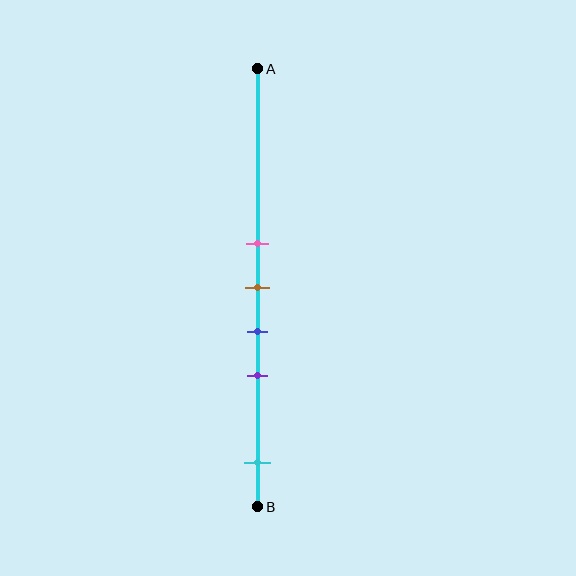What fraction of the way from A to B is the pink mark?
The pink mark is approximately 40% (0.4) of the way from A to B.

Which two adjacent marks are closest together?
The pink and brown marks are the closest adjacent pair.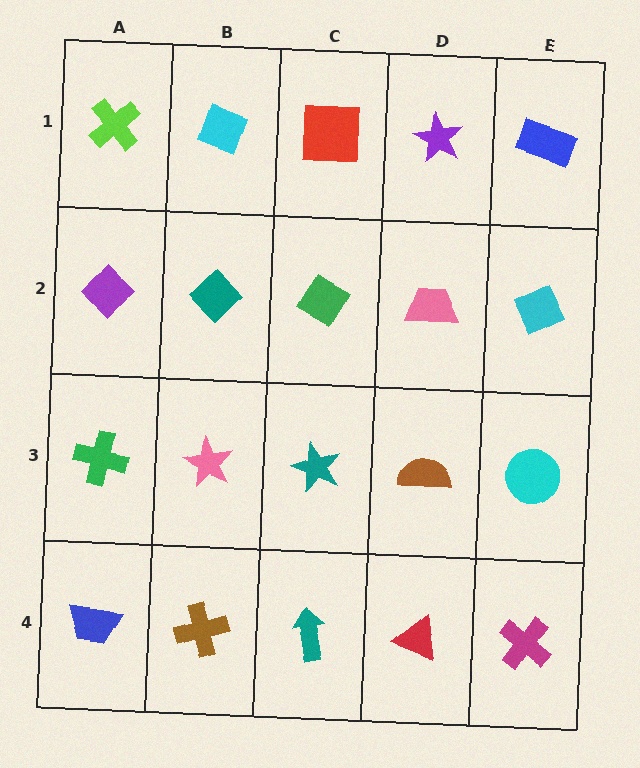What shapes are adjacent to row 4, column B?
A pink star (row 3, column B), a blue trapezoid (row 4, column A), a teal arrow (row 4, column C).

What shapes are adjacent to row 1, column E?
A cyan diamond (row 2, column E), a purple star (row 1, column D).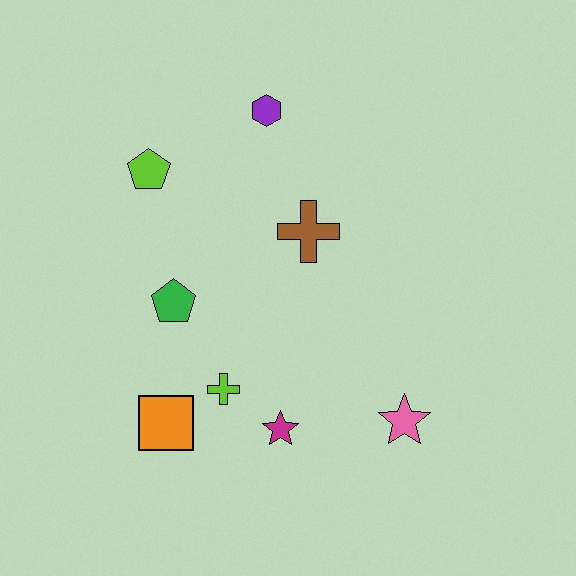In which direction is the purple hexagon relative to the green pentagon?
The purple hexagon is above the green pentagon.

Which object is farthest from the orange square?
The purple hexagon is farthest from the orange square.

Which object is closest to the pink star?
The magenta star is closest to the pink star.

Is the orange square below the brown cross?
Yes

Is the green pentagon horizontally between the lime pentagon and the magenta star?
Yes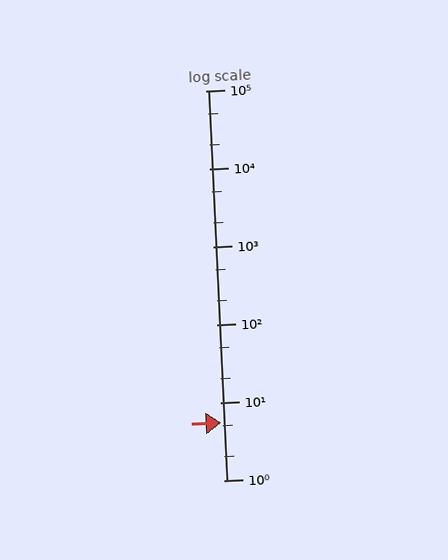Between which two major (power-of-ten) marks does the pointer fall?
The pointer is between 1 and 10.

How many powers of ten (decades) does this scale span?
The scale spans 5 decades, from 1 to 100000.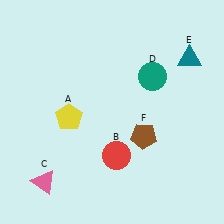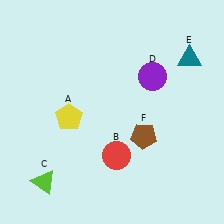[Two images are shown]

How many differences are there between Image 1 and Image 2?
There are 2 differences between the two images.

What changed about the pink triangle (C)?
In Image 1, C is pink. In Image 2, it changed to lime.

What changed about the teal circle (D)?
In Image 1, D is teal. In Image 2, it changed to purple.